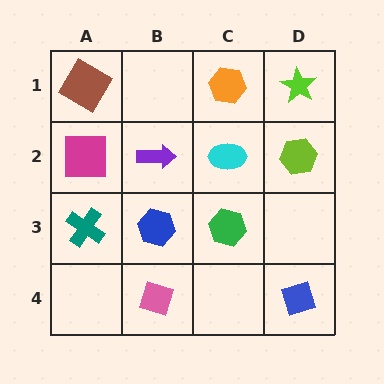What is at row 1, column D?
A lime star.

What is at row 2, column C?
A cyan ellipse.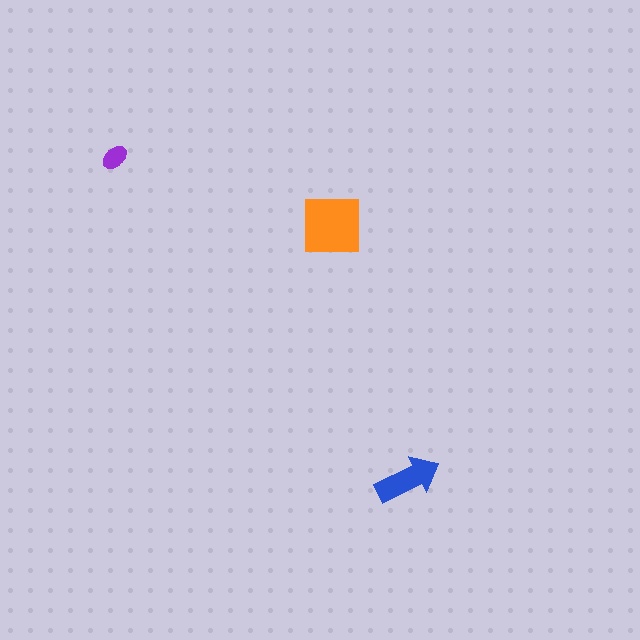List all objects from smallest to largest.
The purple ellipse, the blue arrow, the orange square.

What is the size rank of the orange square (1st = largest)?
1st.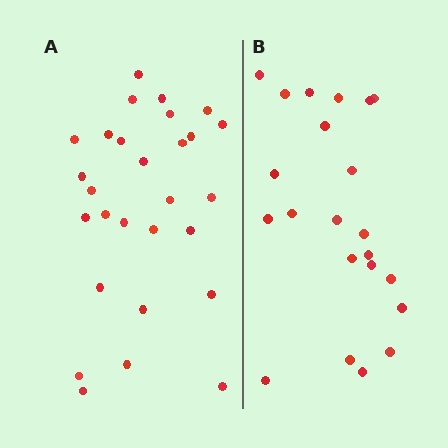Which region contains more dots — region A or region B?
Region A (the left region) has more dots.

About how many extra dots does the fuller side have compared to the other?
Region A has about 6 more dots than region B.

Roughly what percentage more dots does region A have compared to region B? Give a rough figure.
About 25% more.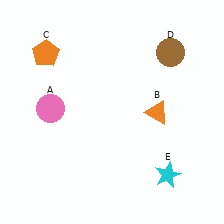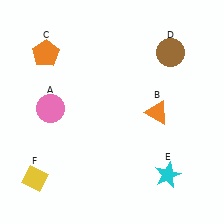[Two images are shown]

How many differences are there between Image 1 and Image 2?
There is 1 difference between the two images.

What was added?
A yellow diamond (F) was added in Image 2.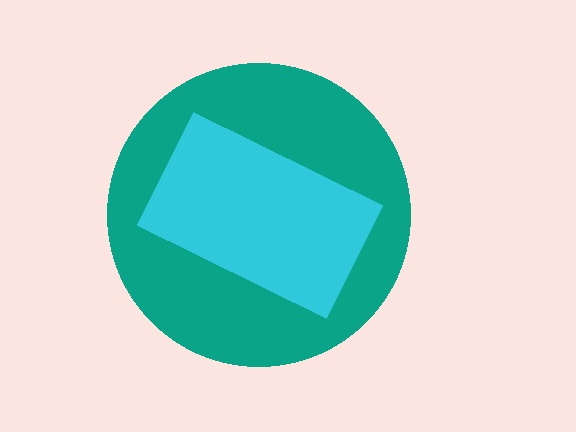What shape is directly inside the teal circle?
The cyan rectangle.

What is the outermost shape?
The teal circle.